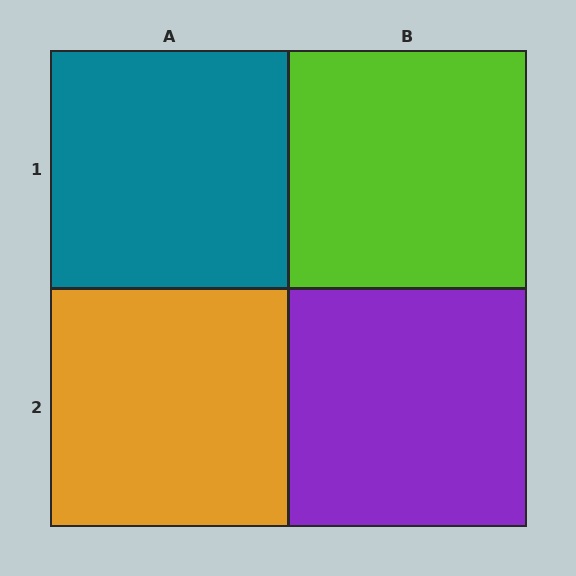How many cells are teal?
1 cell is teal.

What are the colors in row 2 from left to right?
Orange, purple.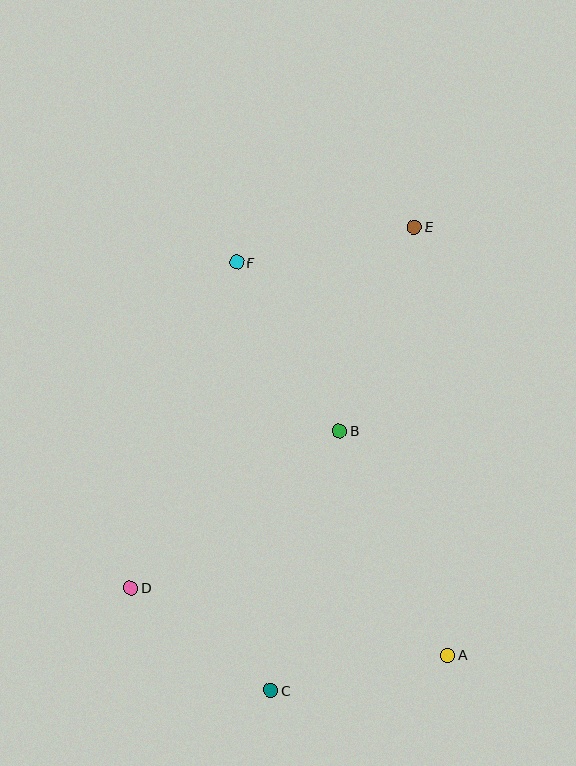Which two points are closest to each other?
Points C and D are closest to each other.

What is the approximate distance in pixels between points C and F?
The distance between C and F is approximately 429 pixels.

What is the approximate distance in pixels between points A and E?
The distance between A and E is approximately 430 pixels.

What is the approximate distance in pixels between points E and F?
The distance between E and F is approximately 181 pixels.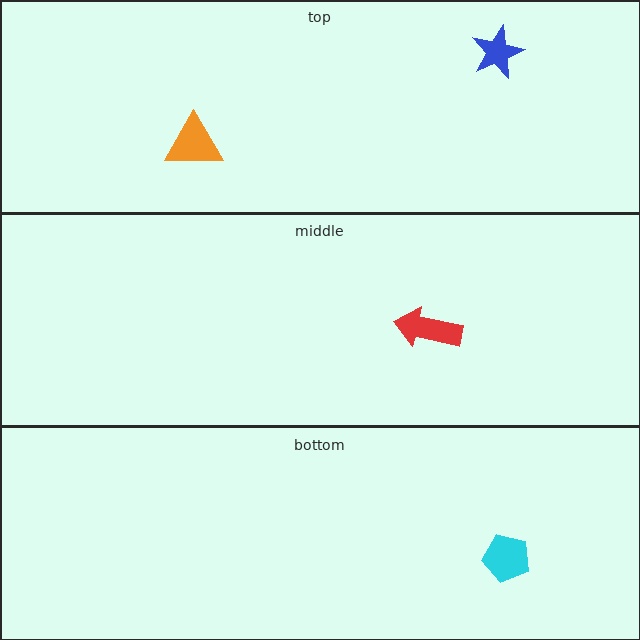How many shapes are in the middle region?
1.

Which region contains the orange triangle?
The top region.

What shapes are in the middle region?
The red arrow.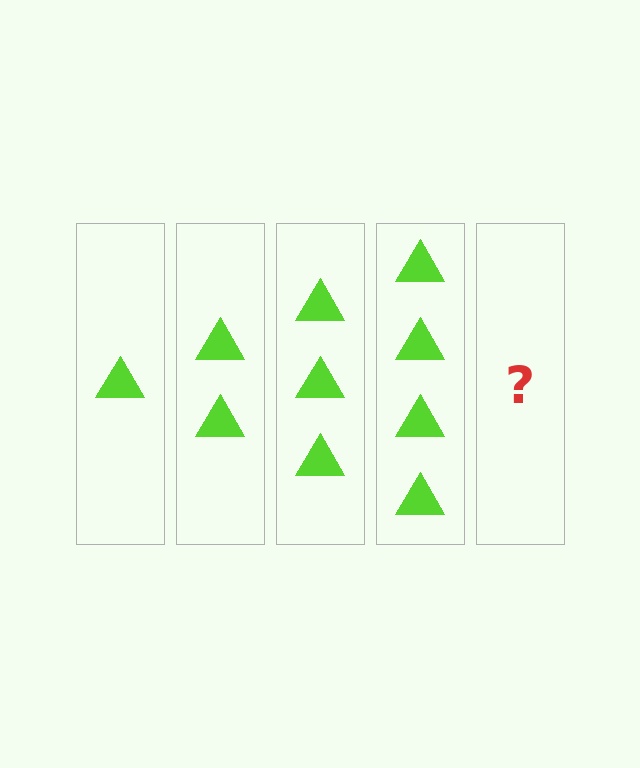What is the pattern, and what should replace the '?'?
The pattern is that each step adds one more triangle. The '?' should be 5 triangles.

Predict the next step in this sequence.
The next step is 5 triangles.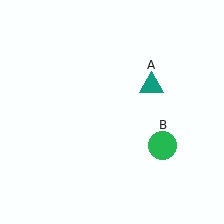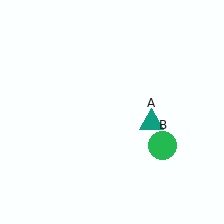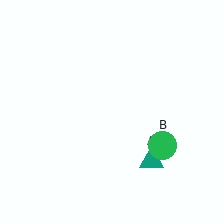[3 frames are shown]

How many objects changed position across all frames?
1 object changed position: teal triangle (object A).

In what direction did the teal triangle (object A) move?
The teal triangle (object A) moved down.